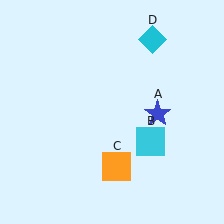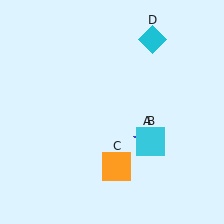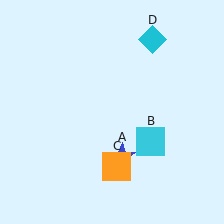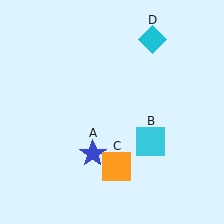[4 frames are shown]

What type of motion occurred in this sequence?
The blue star (object A) rotated clockwise around the center of the scene.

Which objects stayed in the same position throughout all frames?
Cyan square (object B) and orange square (object C) and cyan diamond (object D) remained stationary.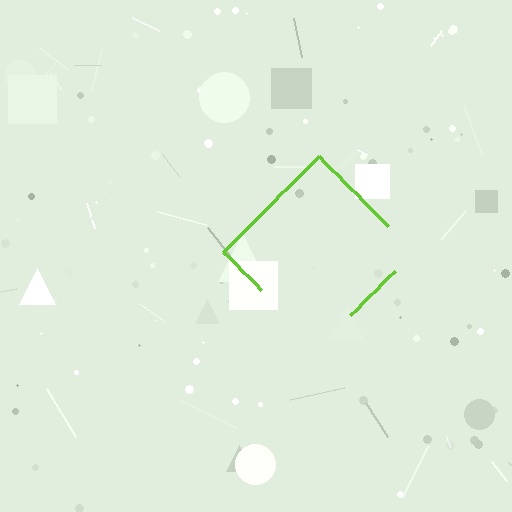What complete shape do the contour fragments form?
The contour fragments form a diamond.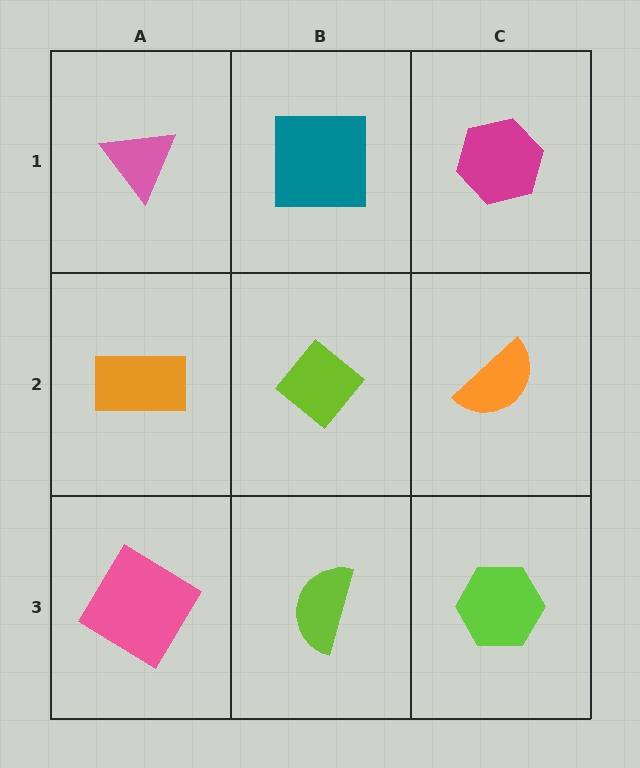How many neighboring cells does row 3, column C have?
2.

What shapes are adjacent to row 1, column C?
An orange semicircle (row 2, column C), a teal square (row 1, column B).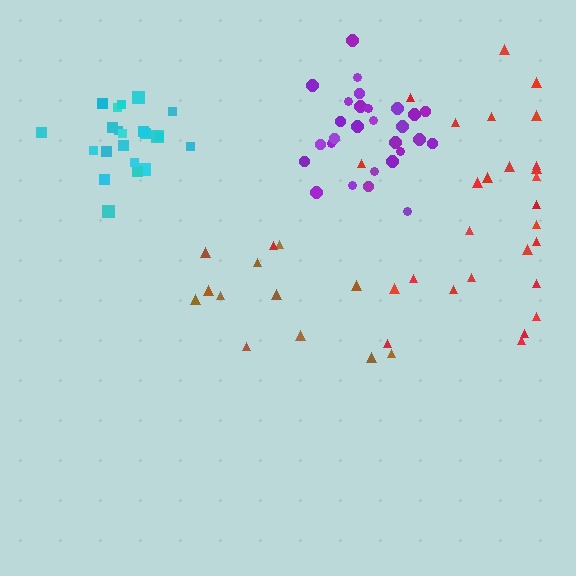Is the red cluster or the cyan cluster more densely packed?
Cyan.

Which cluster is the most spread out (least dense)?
Brown.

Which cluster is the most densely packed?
Cyan.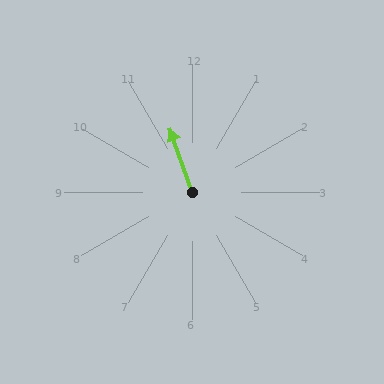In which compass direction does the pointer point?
North.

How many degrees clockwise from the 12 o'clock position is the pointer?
Approximately 341 degrees.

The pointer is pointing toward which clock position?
Roughly 11 o'clock.